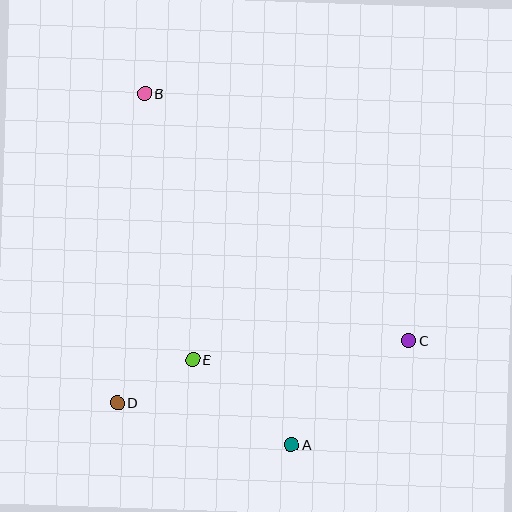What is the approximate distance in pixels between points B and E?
The distance between B and E is approximately 270 pixels.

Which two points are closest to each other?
Points D and E are closest to each other.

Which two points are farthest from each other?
Points A and B are farthest from each other.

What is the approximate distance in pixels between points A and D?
The distance between A and D is approximately 179 pixels.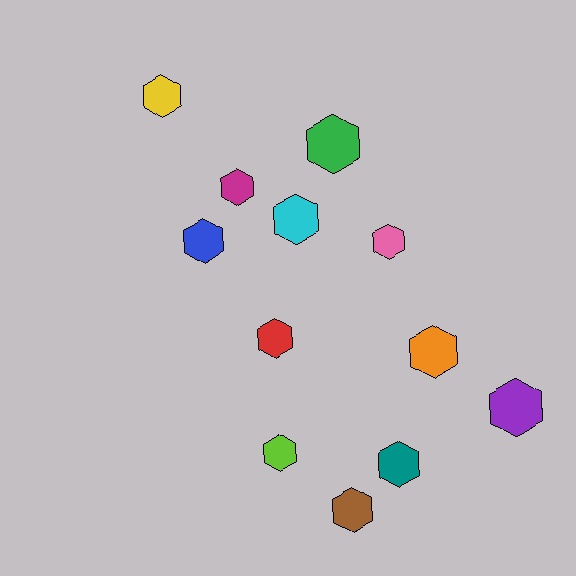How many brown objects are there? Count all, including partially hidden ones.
There is 1 brown object.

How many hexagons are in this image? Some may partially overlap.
There are 12 hexagons.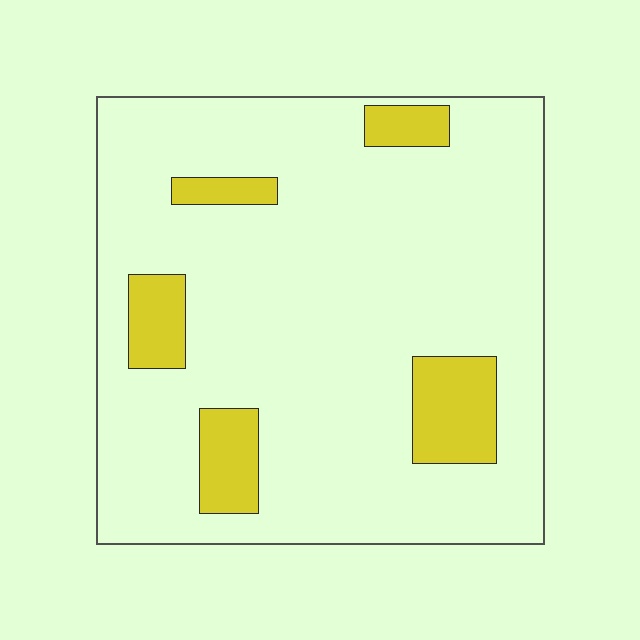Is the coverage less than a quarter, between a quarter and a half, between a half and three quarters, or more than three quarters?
Less than a quarter.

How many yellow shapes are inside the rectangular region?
5.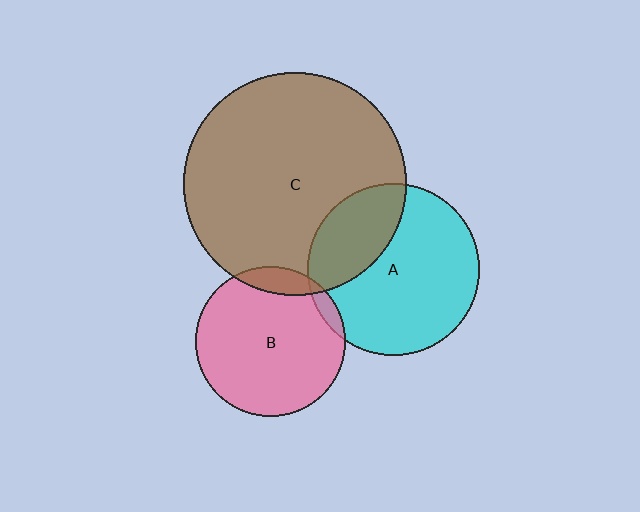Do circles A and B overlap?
Yes.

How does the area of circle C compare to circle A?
Approximately 1.7 times.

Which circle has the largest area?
Circle C (brown).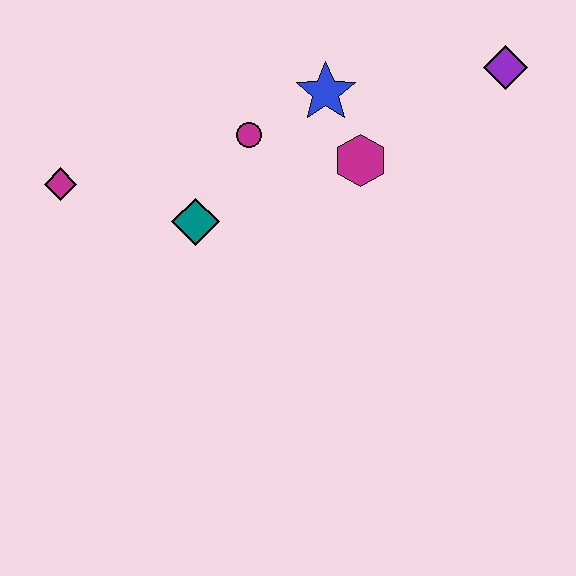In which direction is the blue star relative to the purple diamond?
The blue star is to the left of the purple diamond.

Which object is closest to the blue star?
The magenta hexagon is closest to the blue star.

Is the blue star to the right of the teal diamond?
Yes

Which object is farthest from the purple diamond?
The magenta diamond is farthest from the purple diamond.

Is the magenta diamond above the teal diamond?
Yes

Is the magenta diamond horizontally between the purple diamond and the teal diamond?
No